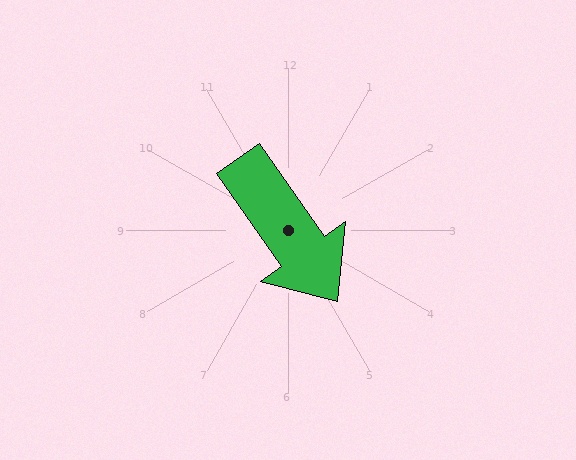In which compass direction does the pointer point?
Southeast.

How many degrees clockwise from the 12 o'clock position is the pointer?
Approximately 145 degrees.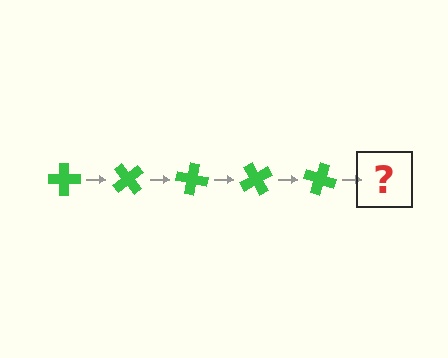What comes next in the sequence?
The next element should be a green cross rotated 250 degrees.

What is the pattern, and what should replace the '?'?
The pattern is that the cross rotates 50 degrees each step. The '?' should be a green cross rotated 250 degrees.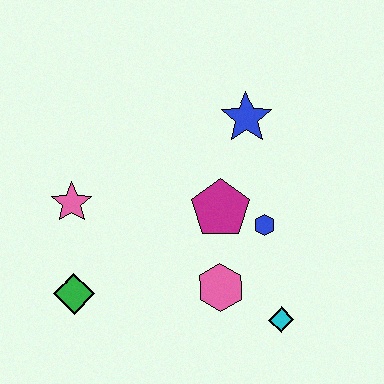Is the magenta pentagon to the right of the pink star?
Yes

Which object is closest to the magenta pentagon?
The blue hexagon is closest to the magenta pentagon.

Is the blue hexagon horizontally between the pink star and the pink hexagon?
No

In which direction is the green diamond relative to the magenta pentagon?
The green diamond is to the left of the magenta pentagon.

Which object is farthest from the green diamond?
The blue star is farthest from the green diamond.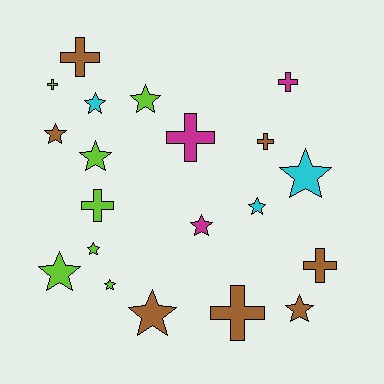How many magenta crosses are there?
There are 2 magenta crosses.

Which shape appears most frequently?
Star, with 12 objects.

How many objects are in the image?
There are 20 objects.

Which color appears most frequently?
Lime, with 7 objects.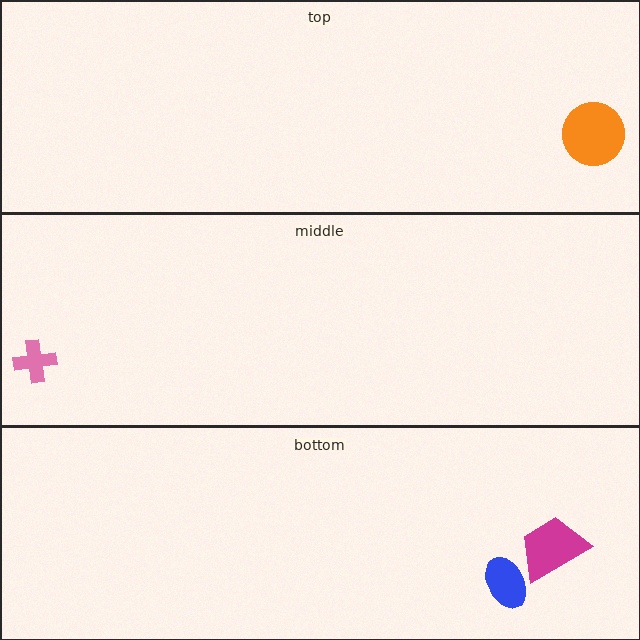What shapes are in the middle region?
The pink cross.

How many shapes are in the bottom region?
2.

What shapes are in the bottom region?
The blue ellipse, the magenta trapezoid.